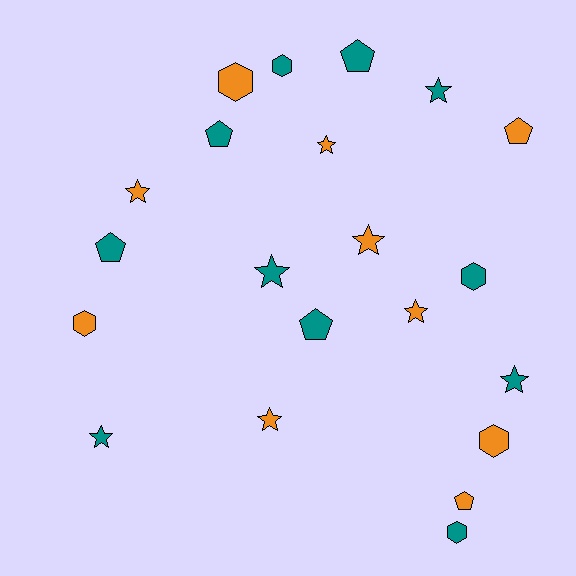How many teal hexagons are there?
There are 3 teal hexagons.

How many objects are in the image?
There are 21 objects.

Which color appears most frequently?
Teal, with 11 objects.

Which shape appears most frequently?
Star, with 9 objects.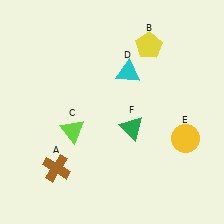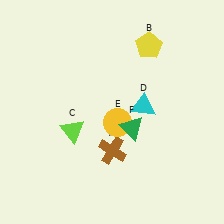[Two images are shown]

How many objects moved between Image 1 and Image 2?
3 objects moved between the two images.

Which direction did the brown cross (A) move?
The brown cross (A) moved right.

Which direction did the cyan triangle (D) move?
The cyan triangle (D) moved down.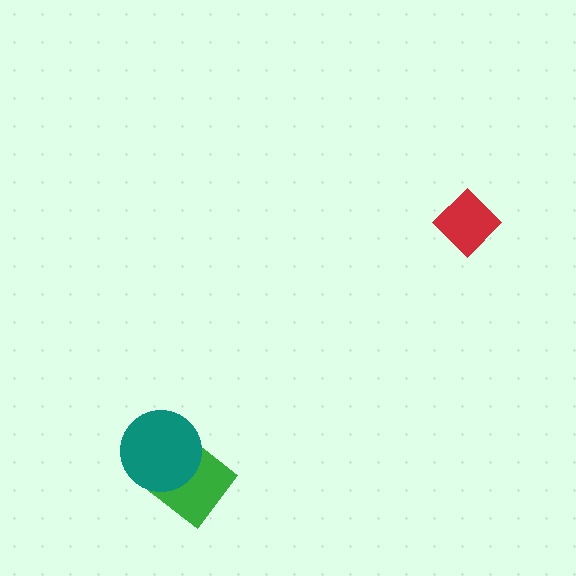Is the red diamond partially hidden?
No, no other shape covers it.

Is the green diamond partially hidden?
Yes, it is partially covered by another shape.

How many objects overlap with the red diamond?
0 objects overlap with the red diamond.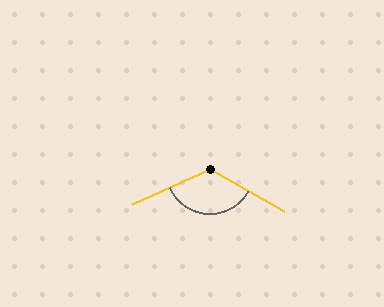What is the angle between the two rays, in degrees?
Approximately 127 degrees.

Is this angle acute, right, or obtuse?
It is obtuse.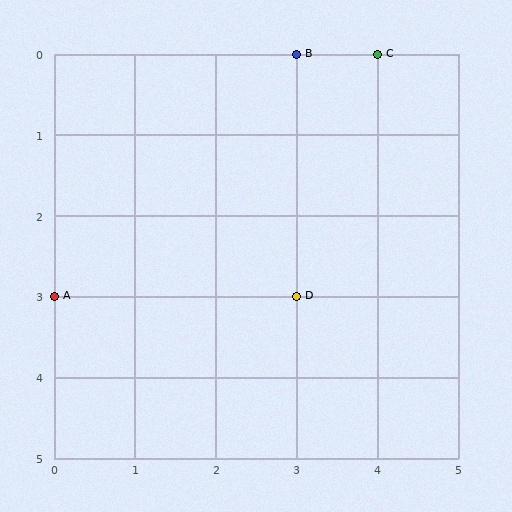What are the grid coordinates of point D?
Point D is at grid coordinates (3, 3).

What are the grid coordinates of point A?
Point A is at grid coordinates (0, 3).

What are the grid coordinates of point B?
Point B is at grid coordinates (3, 0).